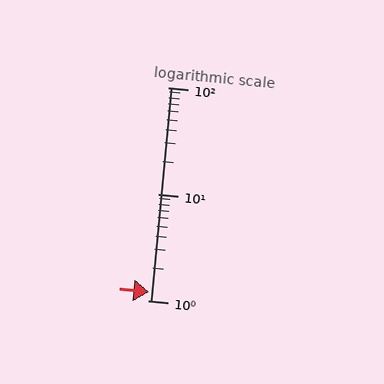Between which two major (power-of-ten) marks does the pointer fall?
The pointer is between 1 and 10.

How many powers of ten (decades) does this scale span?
The scale spans 2 decades, from 1 to 100.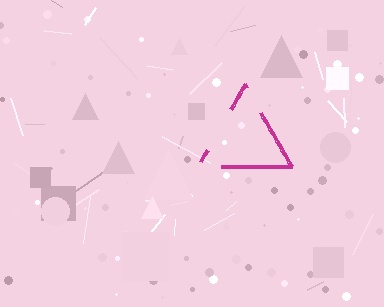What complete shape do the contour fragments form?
The contour fragments form a triangle.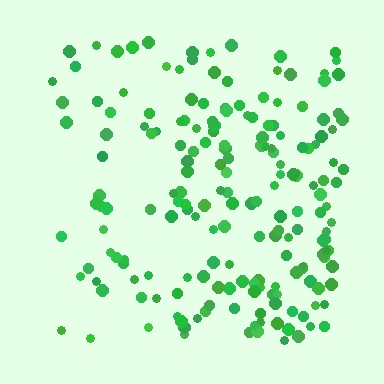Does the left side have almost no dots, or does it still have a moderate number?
Still a moderate number, just noticeably fewer than the right.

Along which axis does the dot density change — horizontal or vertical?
Horizontal.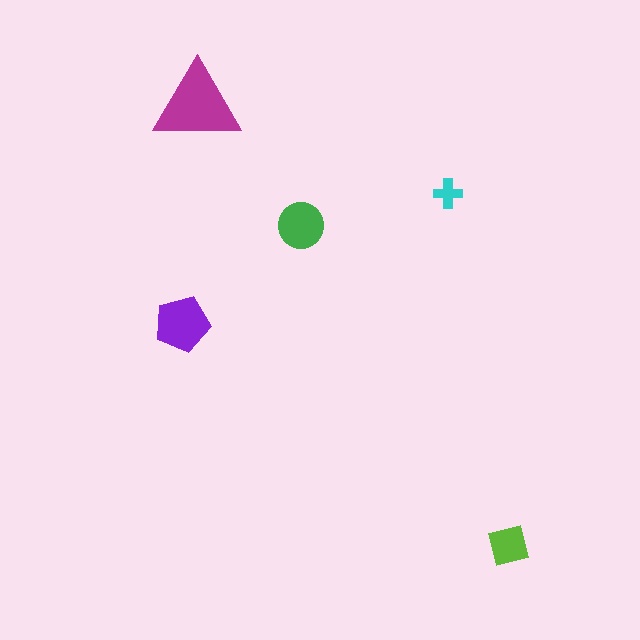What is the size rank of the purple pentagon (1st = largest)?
2nd.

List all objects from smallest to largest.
The cyan cross, the lime square, the green circle, the purple pentagon, the magenta triangle.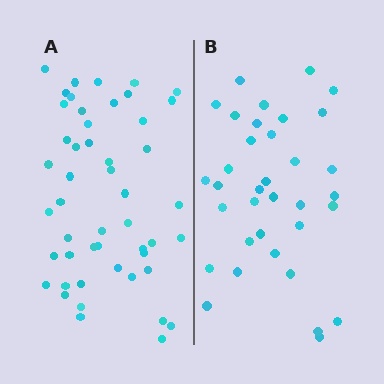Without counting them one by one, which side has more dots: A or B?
Region A (the left region) has more dots.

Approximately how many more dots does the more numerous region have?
Region A has approximately 15 more dots than region B.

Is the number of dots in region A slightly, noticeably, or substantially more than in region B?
Region A has noticeably more, but not dramatically so. The ratio is roughly 1.4 to 1.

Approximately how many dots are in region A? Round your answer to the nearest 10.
About 50 dots. (The exact count is 49, which rounds to 50.)